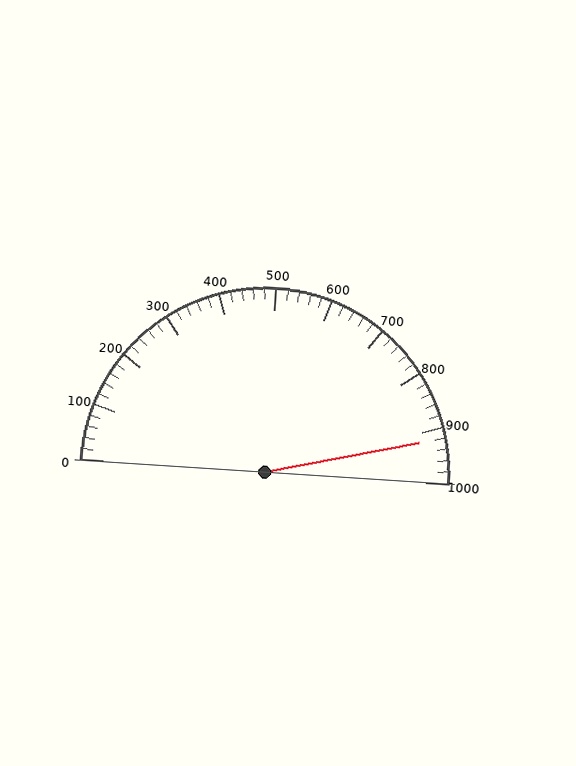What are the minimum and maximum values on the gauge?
The gauge ranges from 0 to 1000.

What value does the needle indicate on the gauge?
The needle indicates approximately 920.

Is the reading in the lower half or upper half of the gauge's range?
The reading is in the upper half of the range (0 to 1000).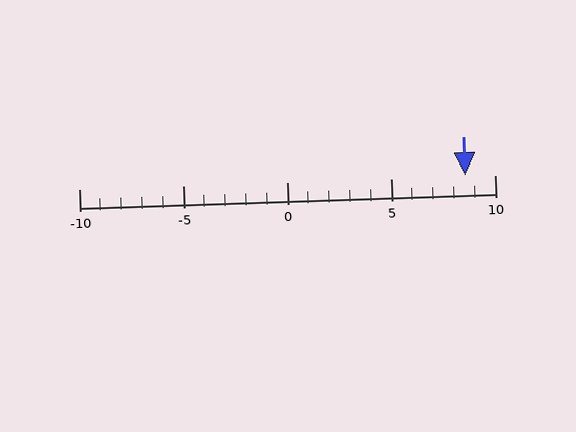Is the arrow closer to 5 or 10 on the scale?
The arrow is closer to 10.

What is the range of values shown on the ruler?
The ruler shows values from -10 to 10.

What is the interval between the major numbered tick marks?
The major tick marks are spaced 5 units apart.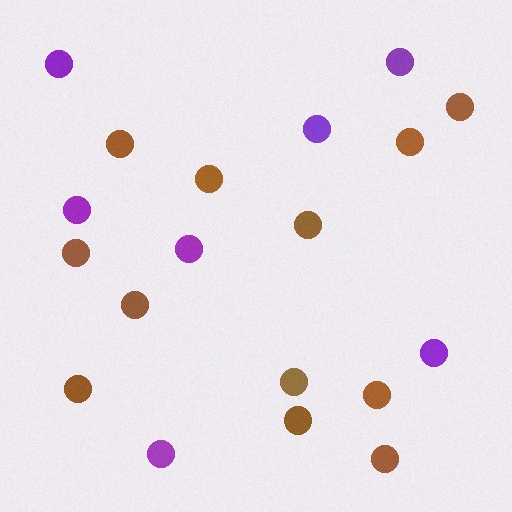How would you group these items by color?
There are 2 groups: one group of brown circles (12) and one group of purple circles (7).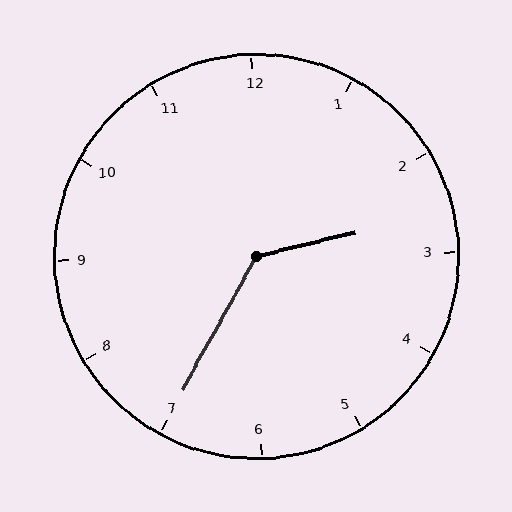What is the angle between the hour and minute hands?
Approximately 132 degrees.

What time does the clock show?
2:35.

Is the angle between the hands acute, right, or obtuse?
It is obtuse.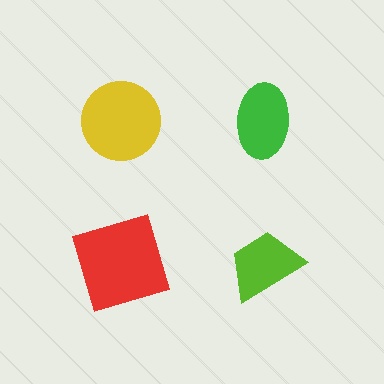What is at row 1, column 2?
A green ellipse.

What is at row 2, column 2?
A lime trapezoid.